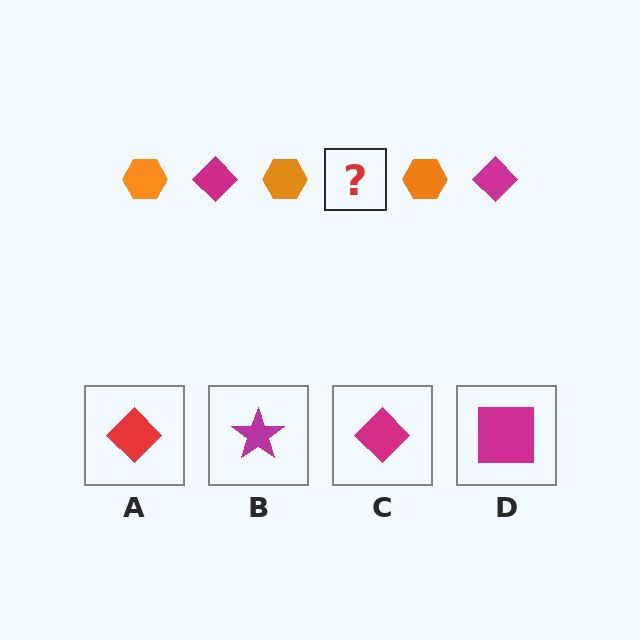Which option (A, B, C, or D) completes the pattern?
C.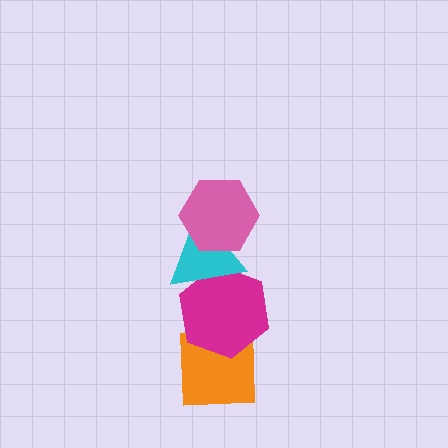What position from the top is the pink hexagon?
The pink hexagon is 1st from the top.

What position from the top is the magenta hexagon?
The magenta hexagon is 3rd from the top.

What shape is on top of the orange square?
The magenta hexagon is on top of the orange square.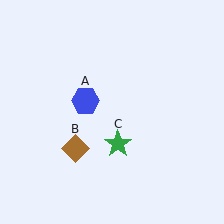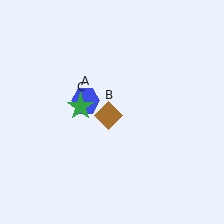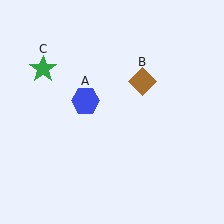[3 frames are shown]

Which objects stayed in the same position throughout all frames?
Blue hexagon (object A) remained stationary.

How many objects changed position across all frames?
2 objects changed position: brown diamond (object B), green star (object C).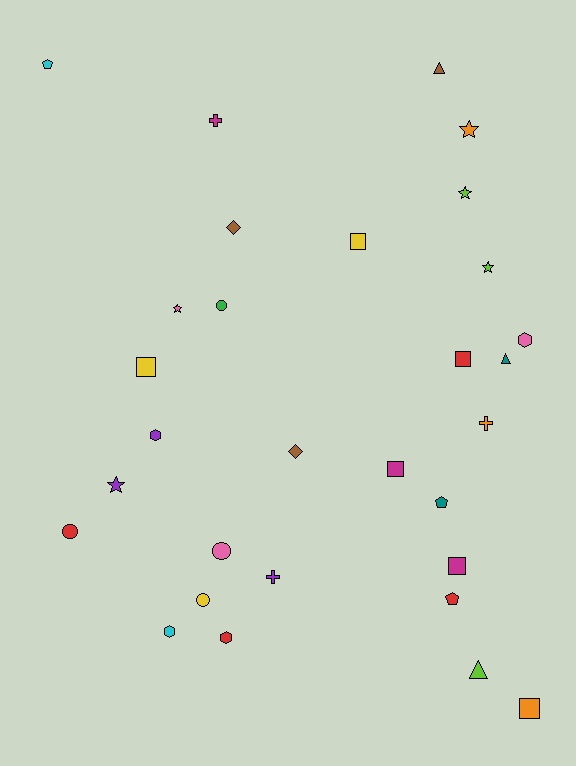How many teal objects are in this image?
There are 2 teal objects.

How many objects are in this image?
There are 30 objects.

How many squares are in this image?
There are 6 squares.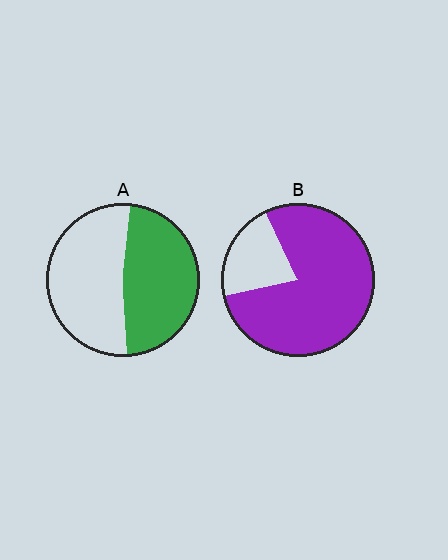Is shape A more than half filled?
Roughly half.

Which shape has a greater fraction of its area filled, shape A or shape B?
Shape B.